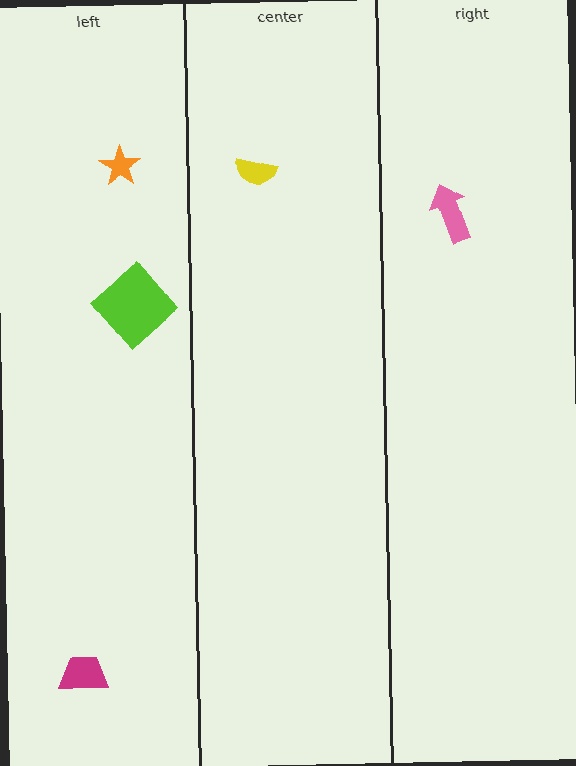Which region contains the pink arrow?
The right region.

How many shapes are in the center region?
1.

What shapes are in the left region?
The magenta trapezoid, the orange star, the lime diamond.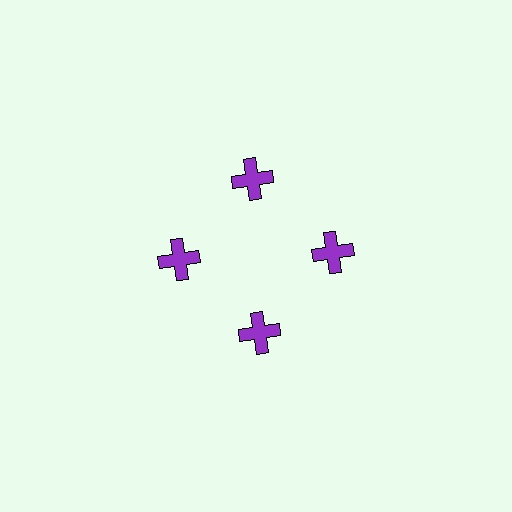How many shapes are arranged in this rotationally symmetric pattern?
There are 4 shapes, arranged in 4 groups of 1.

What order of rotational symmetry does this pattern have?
This pattern has 4-fold rotational symmetry.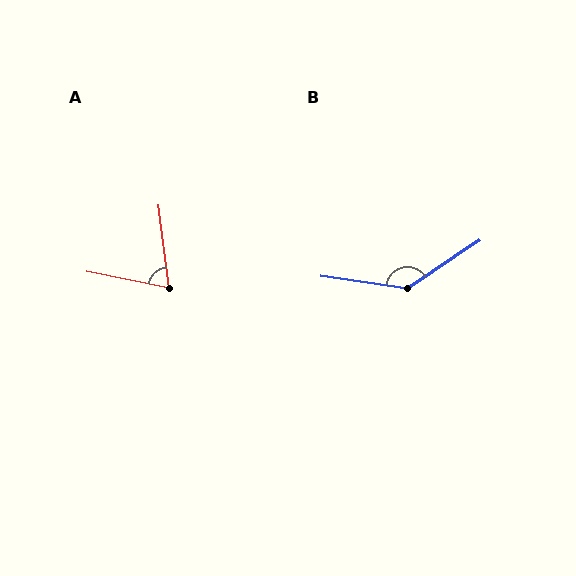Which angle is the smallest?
A, at approximately 72 degrees.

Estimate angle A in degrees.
Approximately 72 degrees.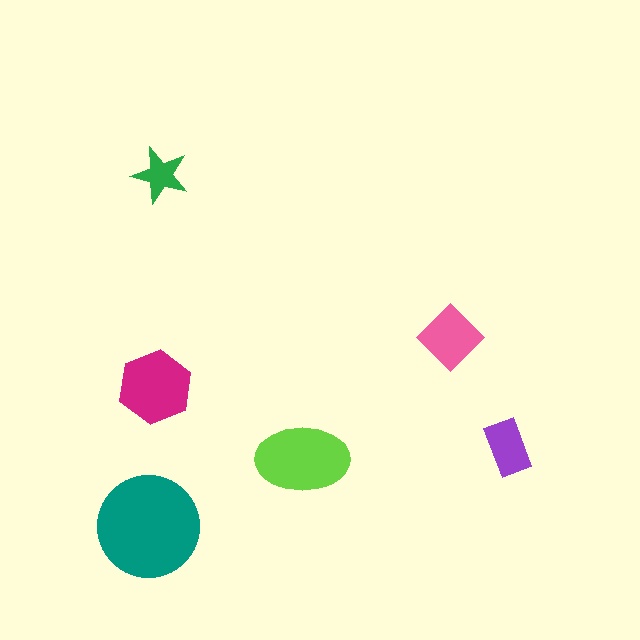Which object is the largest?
The teal circle.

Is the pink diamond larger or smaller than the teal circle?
Smaller.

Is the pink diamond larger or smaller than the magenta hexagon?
Smaller.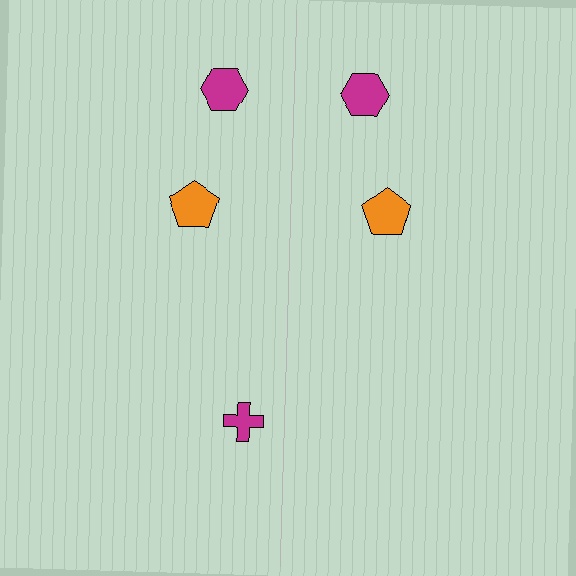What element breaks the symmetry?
A magenta cross is missing from the right side.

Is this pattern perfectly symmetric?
No, the pattern is not perfectly symmetric. A magenta cross is missing from the right side.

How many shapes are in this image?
There are 5 shapes in this image.